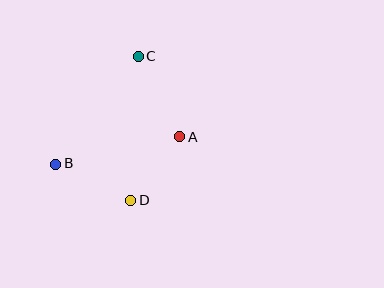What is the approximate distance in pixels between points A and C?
The distance between A and C is approximately 90 pixels.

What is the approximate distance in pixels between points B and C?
The distance between B and C is approximately 136 pixels.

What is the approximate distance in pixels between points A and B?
The distance between A and B is approximately 127 pixels.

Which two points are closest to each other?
Points A and D are closest to each other.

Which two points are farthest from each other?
Points C and D are farthest from each other.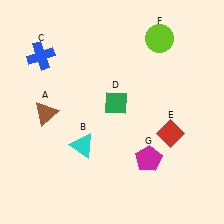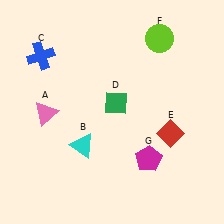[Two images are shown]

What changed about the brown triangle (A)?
In Image 1, A is brown. In Image 2, it changed to pink.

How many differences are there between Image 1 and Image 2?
There is 1 difference between the two images.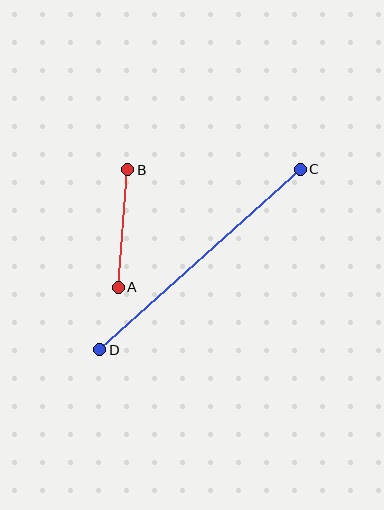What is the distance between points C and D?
The distance is approximately 270 pixels.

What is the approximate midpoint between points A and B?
The midpoint is at approximately (123, 229) pixels.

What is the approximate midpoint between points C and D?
The midpoint is at approximately (200, 259) pixels.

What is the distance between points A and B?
The distance is approximately 118 pixels.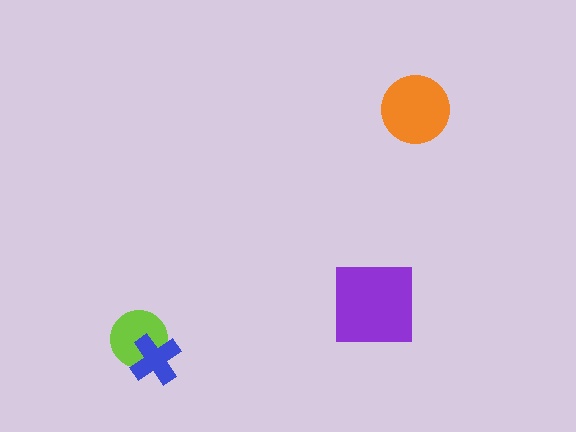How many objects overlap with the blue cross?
1 object overlaps with the blue cross.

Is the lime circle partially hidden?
Yes, it is partially covered by another shape.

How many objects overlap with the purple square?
0 objects overlap with the purple square.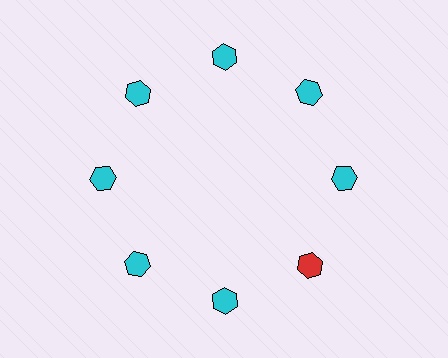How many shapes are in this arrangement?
There are 8 shapes arranged in a ring pattern.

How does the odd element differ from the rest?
It has a different color: red instead of cyan.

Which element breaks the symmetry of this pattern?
The red hexagon at roughly the 4 o'clock position breaks the symmetry. All other shapes are cyan hexagons.